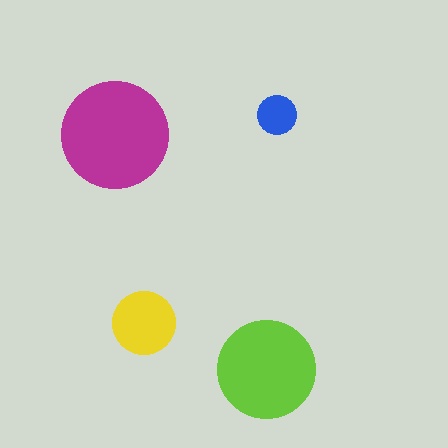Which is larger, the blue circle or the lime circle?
The lime one.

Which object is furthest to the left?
The magenta circle is leftmost.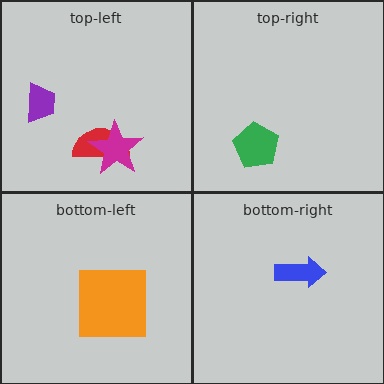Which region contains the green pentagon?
The top-right region.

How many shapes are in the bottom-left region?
1.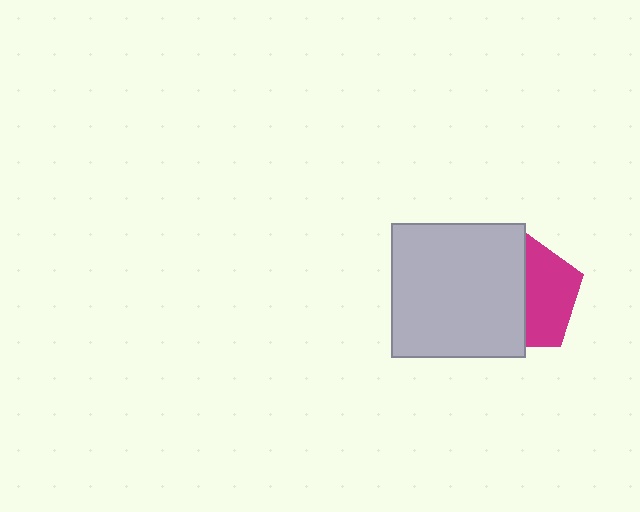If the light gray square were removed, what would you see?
You would see the complete magenta pentagon.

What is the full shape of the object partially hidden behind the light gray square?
The partially hidden object is a magenta pentagon.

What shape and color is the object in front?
The object in front is a light gray square.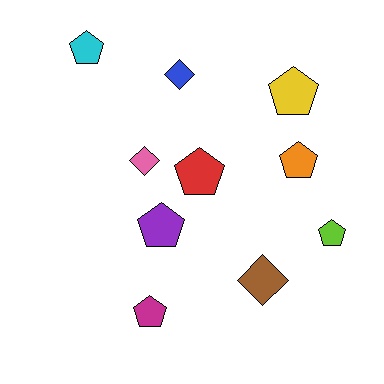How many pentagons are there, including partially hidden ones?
There are 7 pentagons.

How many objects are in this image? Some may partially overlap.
There are 10 objects.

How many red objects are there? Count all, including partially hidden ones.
There is 1 red object.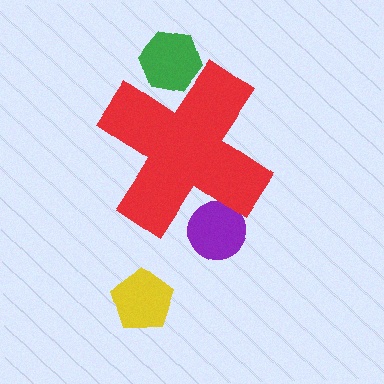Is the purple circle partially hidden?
Yes, the purple circle is partially hidden behind the red cross.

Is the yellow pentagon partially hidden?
No, the yellow pentagon is fully visible.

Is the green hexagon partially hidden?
Yes, the green hexagon is partially hidden behind the red cross.